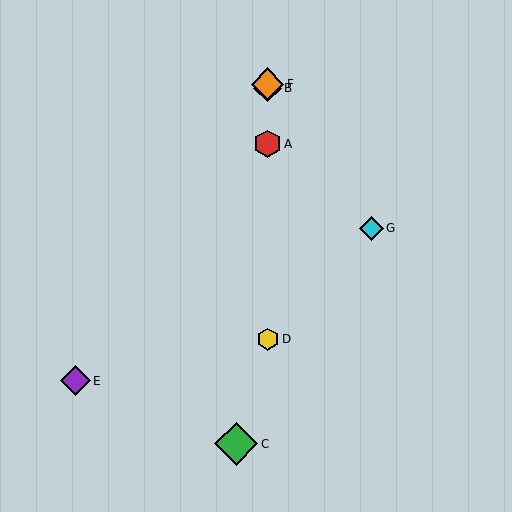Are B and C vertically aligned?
No, B is at x≈268 and C is at x≈236.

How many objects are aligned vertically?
4 objects (A, B, D, F) are aligned vertically.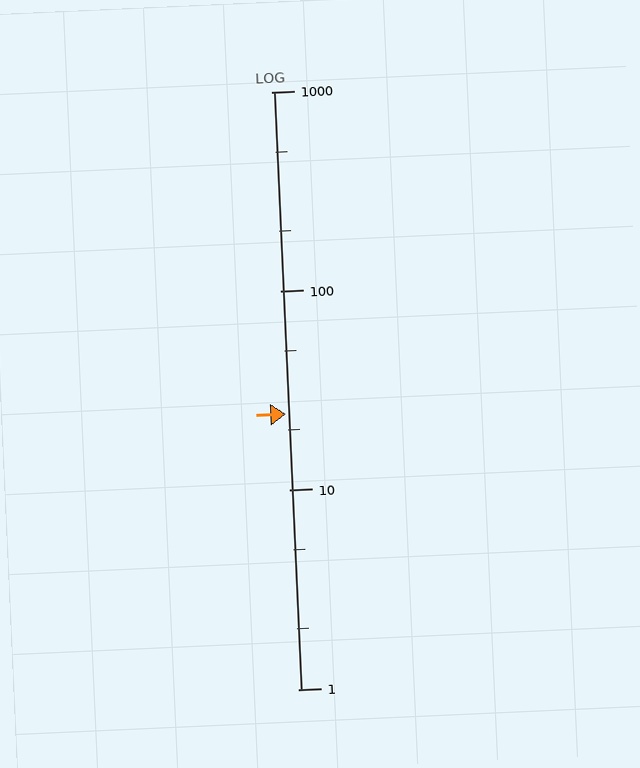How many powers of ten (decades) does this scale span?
The scale spans 3 decades, from 1 to 1000.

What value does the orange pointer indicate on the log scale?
The pointer indicates approximately 24.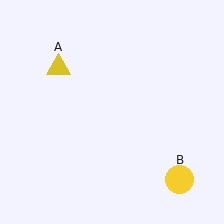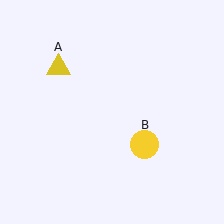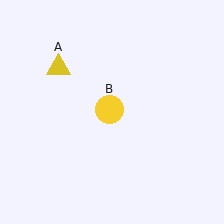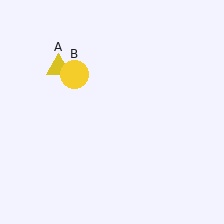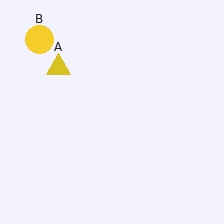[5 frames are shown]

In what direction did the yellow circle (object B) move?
The yellow circle (object B) moved up and to the left.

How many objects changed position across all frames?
1 object changed position: yellow circle (object B).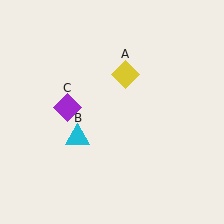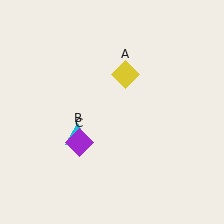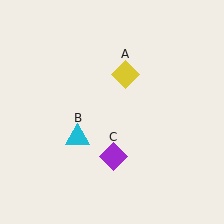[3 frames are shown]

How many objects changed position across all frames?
1 object changed position: purple diamond (object C).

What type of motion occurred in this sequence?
The purple diamond (object C) rotated counterclockwise around the center of the scene.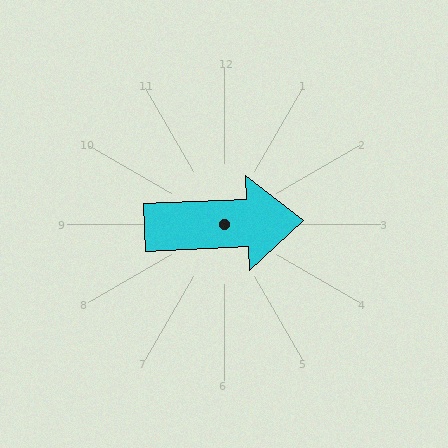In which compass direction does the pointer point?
East.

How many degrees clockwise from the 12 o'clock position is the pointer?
Approximately 88 degrees.